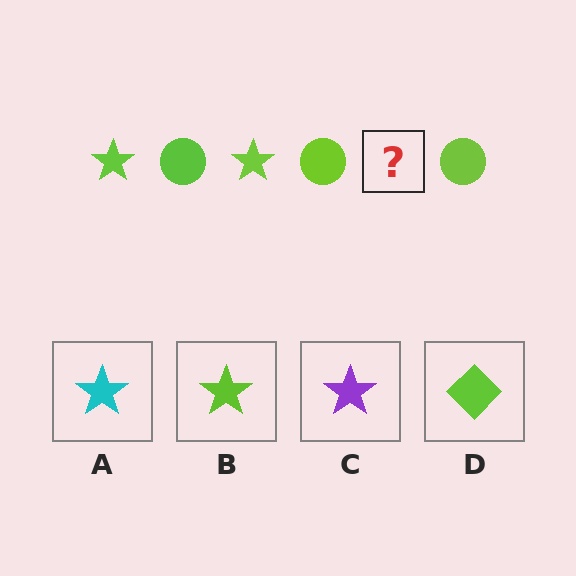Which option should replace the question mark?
Option B.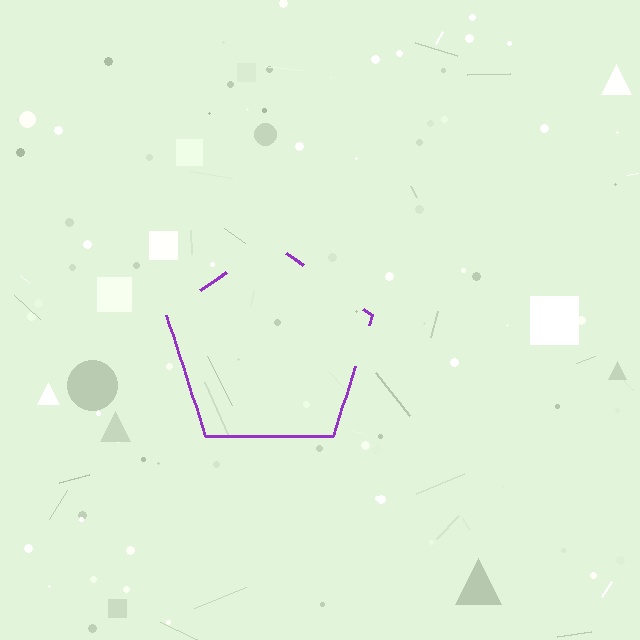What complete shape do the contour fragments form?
The contour fragments form a pentagon.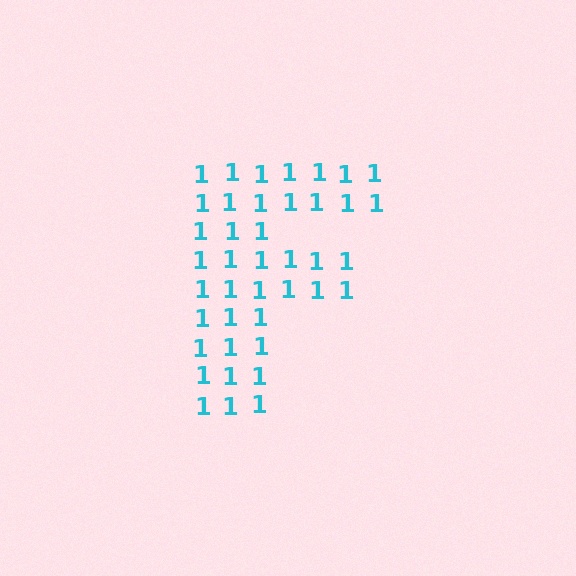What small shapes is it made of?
It is made of small digit 1's.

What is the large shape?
The large shape is the letter F.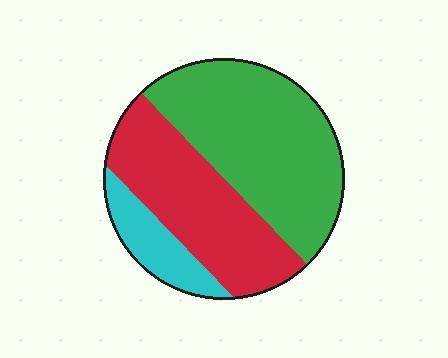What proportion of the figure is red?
Red covers about 35% of the figure.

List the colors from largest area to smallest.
From largest to smallest: green, red, cyan.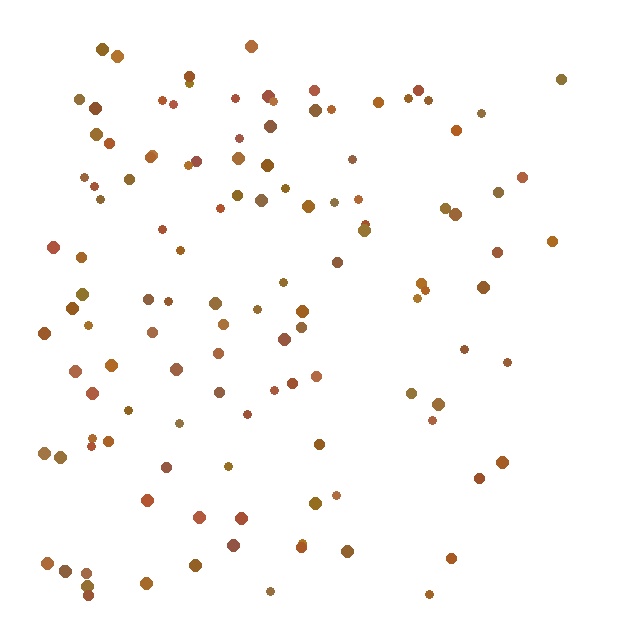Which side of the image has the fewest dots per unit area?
The right.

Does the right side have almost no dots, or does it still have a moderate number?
Still a moderate number, just noticeably fewer than the left.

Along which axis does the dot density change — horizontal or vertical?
Horizontal.